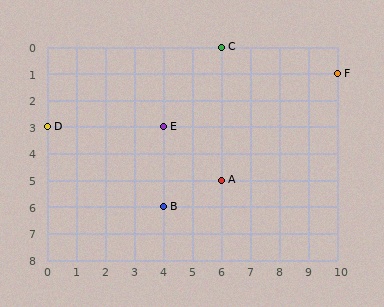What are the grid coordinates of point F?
Point F is at grid coordinates (10, 1).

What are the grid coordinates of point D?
Point D is at grid coordinates (0, 3).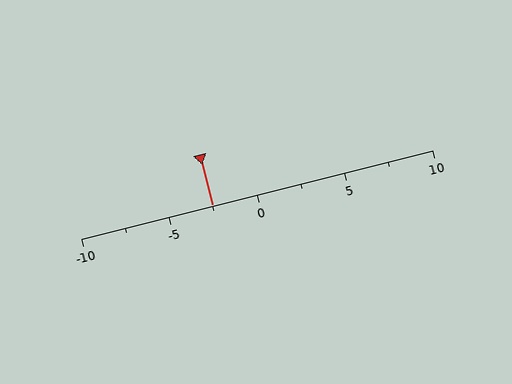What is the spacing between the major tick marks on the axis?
The major ticks are spaced 5 apart.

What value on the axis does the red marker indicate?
The marker indicates approximately -2.5.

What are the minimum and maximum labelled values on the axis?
The axis runs from -10 to 10.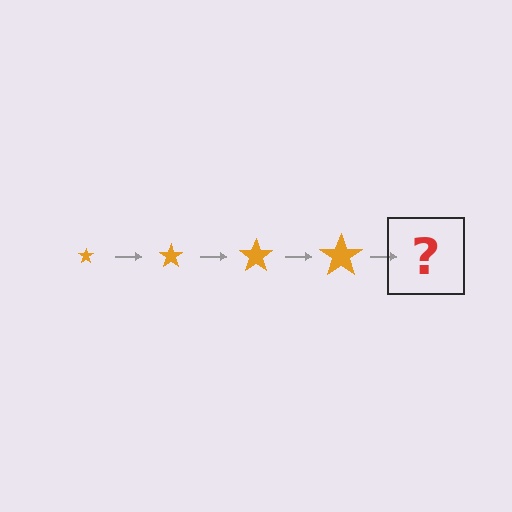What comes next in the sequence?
The next element should be an orange star, larger than the previous one.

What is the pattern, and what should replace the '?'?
The pattern is that the star gets progressively larger each step. The '?' should be an orange star, larger than the previous one.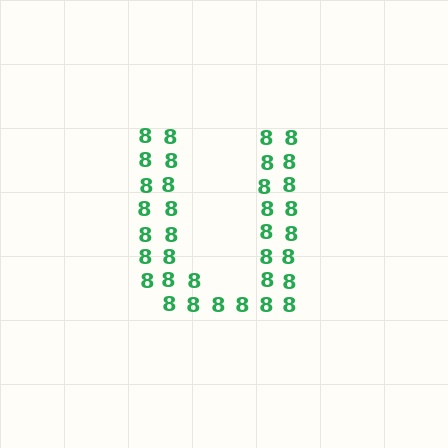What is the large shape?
The large shape is the letter U.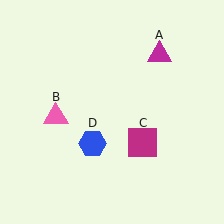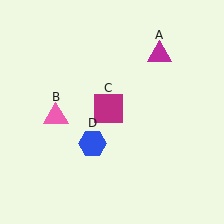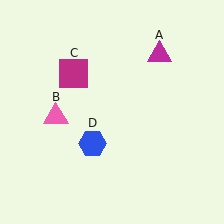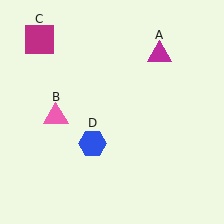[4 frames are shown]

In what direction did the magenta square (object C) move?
The magenta square (object C) moved up and to the left.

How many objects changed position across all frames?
1 object changed position: magenta square (object C).